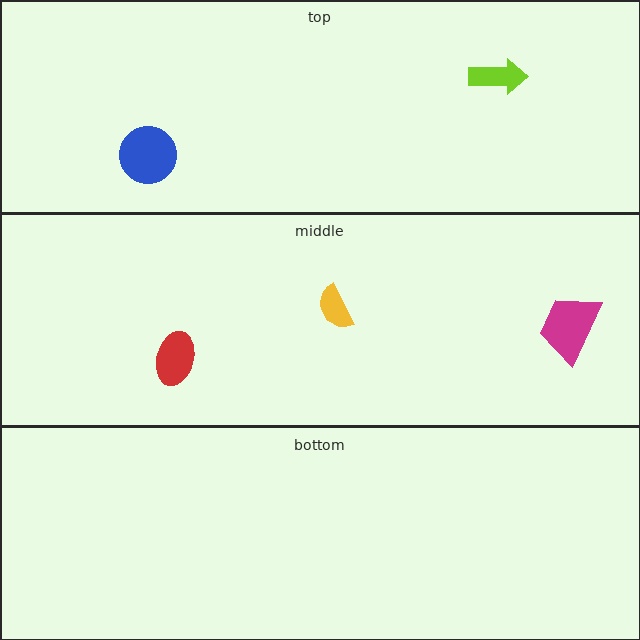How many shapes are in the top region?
2.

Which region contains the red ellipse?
The middle region.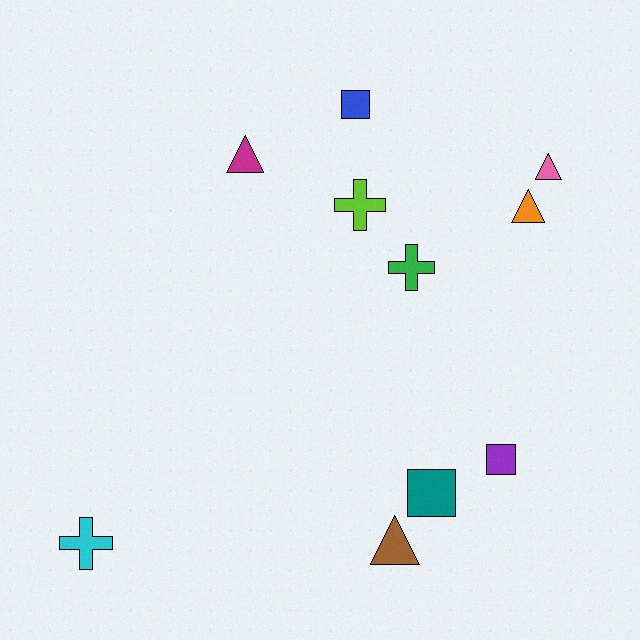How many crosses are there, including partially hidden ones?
There are 3 crosses.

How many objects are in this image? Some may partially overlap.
There are 10 objects.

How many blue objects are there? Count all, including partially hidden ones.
There is 1 blue object.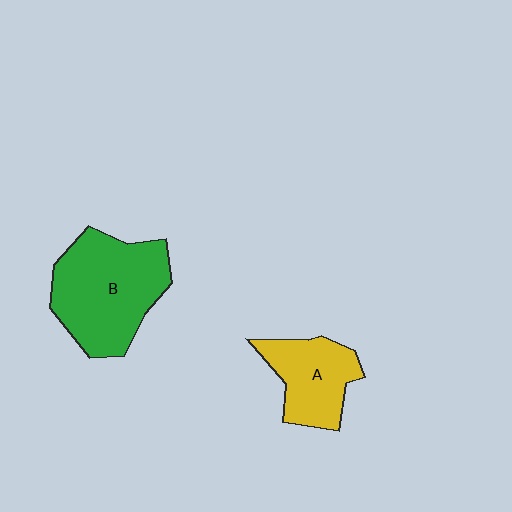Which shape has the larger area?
Shape B (green).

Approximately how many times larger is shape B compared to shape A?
Approximately 1.7 times.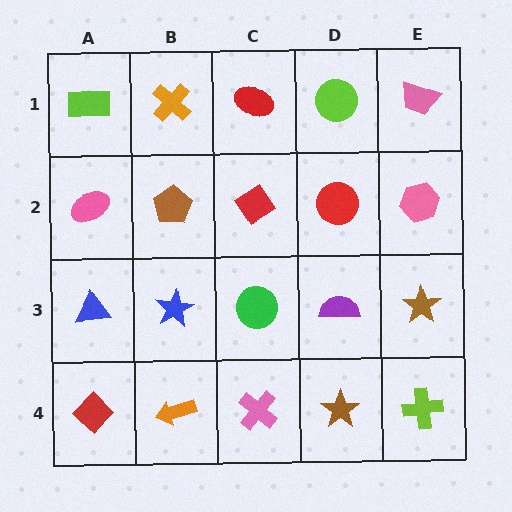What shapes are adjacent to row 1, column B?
A brown pentagon (row 2, column B), a lime rectangle (row 1, column A), a red ellipse (row 1, column C).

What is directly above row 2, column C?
A red ellipse.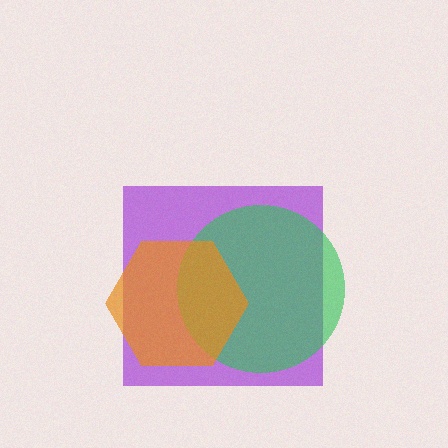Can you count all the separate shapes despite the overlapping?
Yes, there are 3 separate shapes.